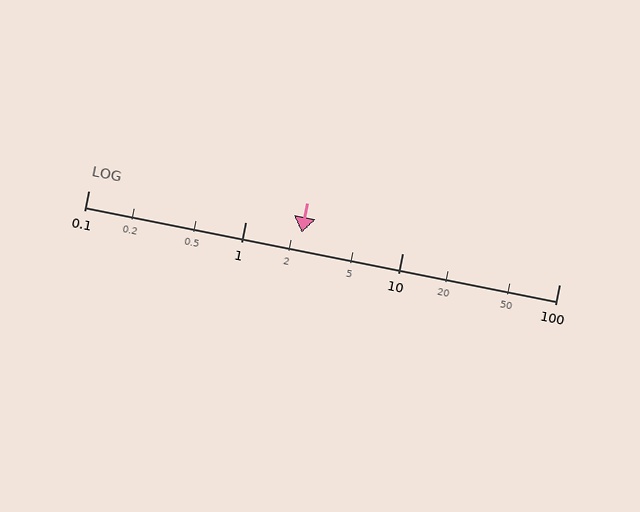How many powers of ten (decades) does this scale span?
The scale spans 3 decades, from 0.1 to 100.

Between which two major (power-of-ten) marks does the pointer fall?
The pointer is between 1 and 10.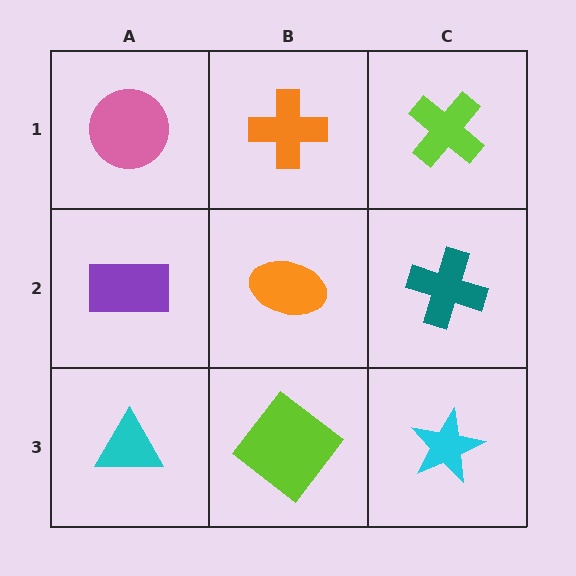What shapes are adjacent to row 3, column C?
A teal cross (row 2, column C), a lime diamond (row 3, column B).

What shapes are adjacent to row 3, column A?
A purple rectangle (row 2, column A), a lime diamond (row 3, column B).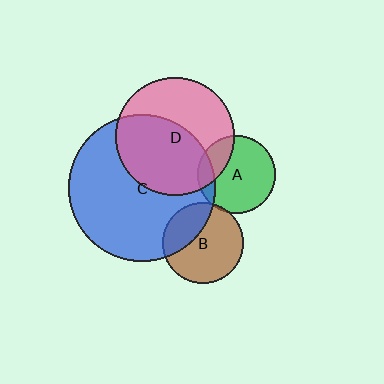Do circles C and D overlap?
Yes.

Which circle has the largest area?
Circle C (blue).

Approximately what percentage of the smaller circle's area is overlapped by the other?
Approximately 55%.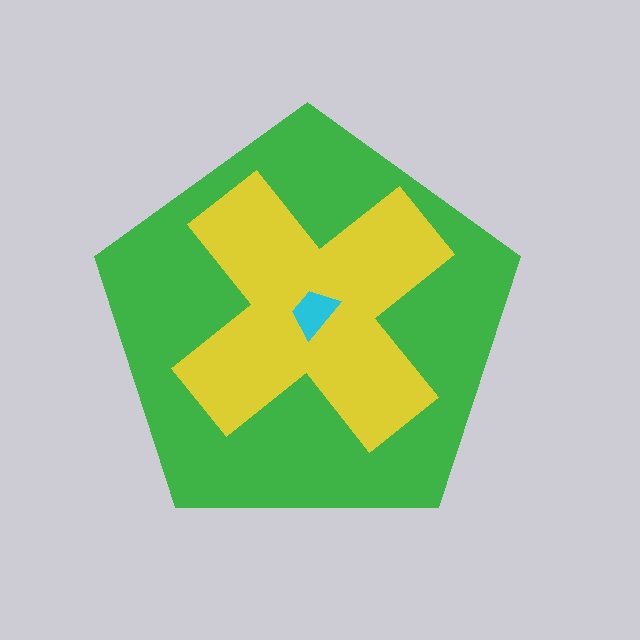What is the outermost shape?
The green pentagon.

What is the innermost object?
The cyan trapezoid.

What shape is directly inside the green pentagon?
The yellow cross.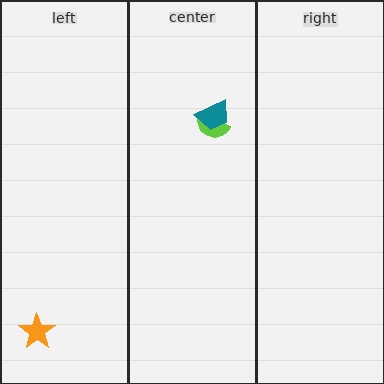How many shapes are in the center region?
2.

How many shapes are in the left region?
1.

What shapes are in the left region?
The orange star.